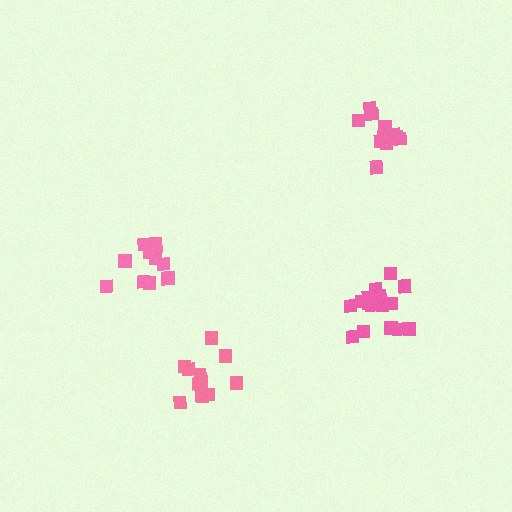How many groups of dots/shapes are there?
There are 4 groups.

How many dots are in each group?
Group 1: 12 dots, Group 2: 12 dots, Group 3: 17 dots, Group 4: 11 dots (52 total).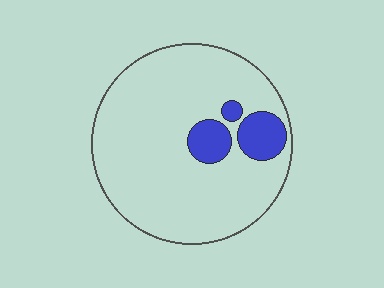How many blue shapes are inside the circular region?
3.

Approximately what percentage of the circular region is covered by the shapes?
Approximately 10%.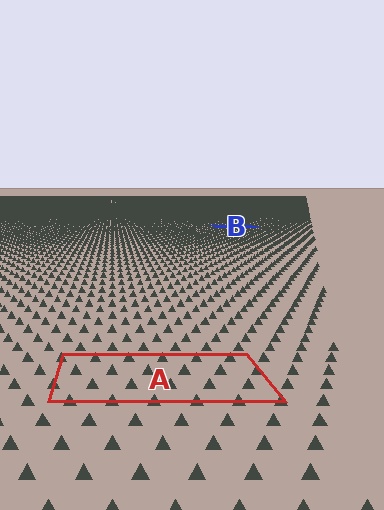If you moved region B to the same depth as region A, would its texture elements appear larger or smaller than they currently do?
They would appear larger. At a closer depth, the same texture elements are projected at a bigger on-screen size.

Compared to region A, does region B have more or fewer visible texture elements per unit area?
Region B has more texture elements per unit area — they are packed more densely because it is farther away.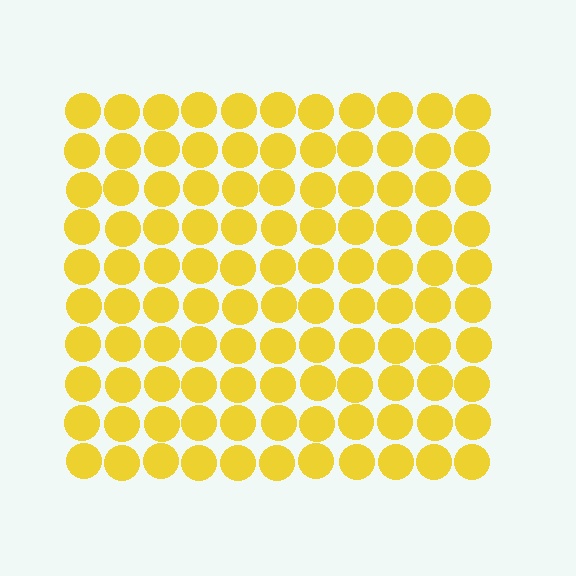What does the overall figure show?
The overall figure shows a square.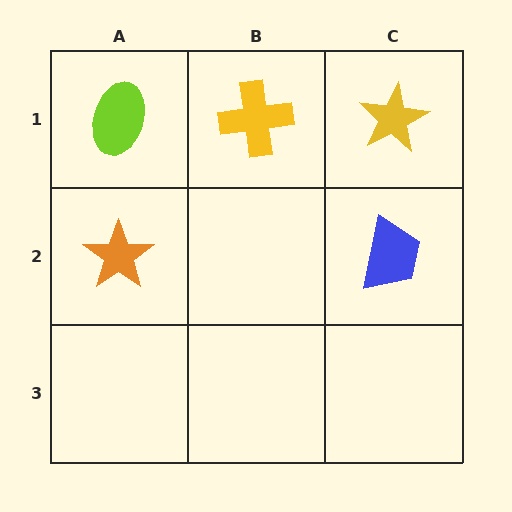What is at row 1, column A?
A lime ellipse.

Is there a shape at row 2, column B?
No, that cell is empty.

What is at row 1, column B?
A yellow cross.